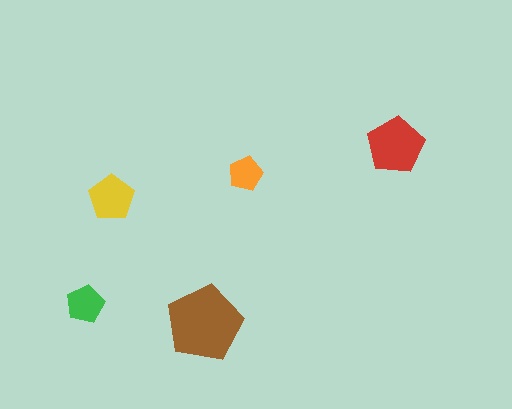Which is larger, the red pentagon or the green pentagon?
The red one.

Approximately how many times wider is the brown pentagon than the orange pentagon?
About 2 times wider.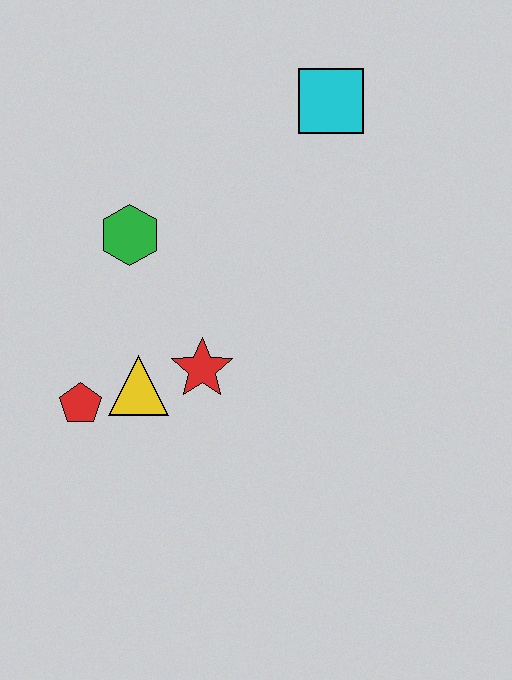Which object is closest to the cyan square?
The green hexagon is closest to the cyan square.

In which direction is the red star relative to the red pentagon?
The red star is to the right of the red pentagon.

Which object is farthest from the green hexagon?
The cyan square is farthest from the green hexagon.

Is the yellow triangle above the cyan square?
No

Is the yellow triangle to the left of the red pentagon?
No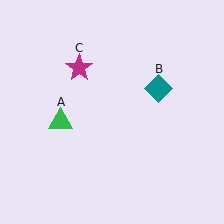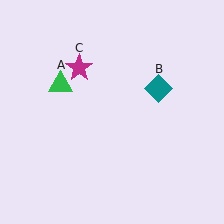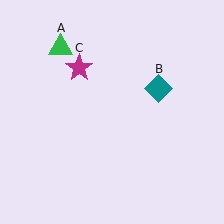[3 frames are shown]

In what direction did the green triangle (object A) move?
The green triangle (object A) moved up.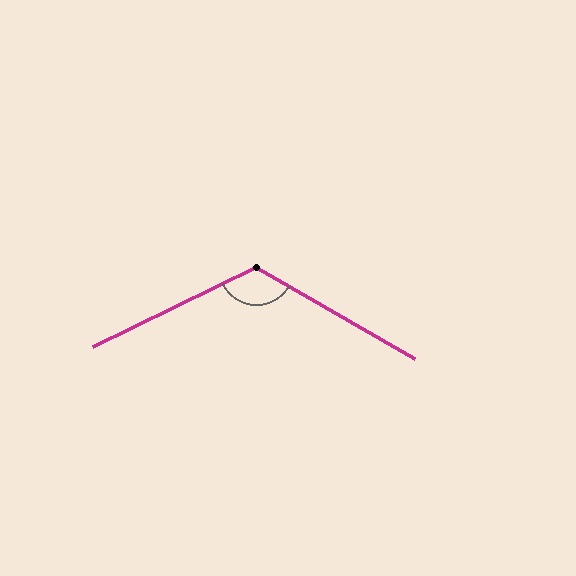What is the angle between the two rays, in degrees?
Approximately 124 degrees.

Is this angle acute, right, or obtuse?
It is obtuse.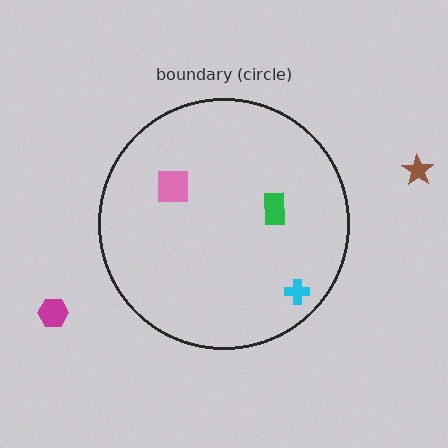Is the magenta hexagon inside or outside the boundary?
Outside.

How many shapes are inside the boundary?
3 inside, 2 outside.